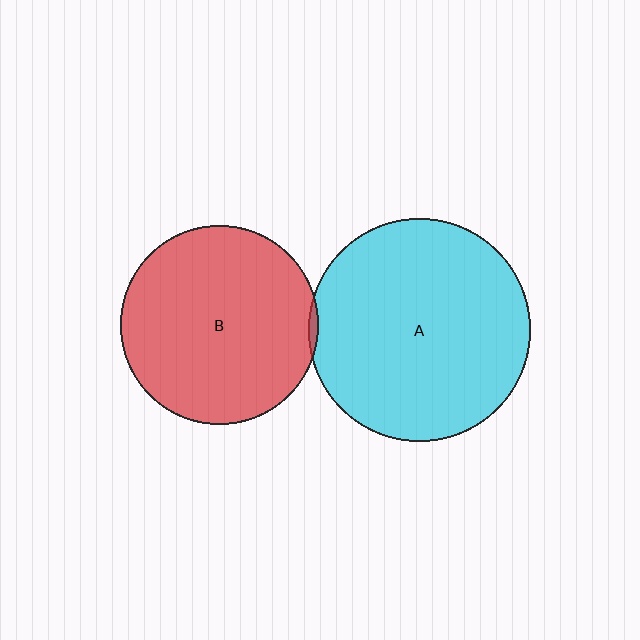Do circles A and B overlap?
Yes.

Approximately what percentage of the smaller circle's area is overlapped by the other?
Approximately 5%.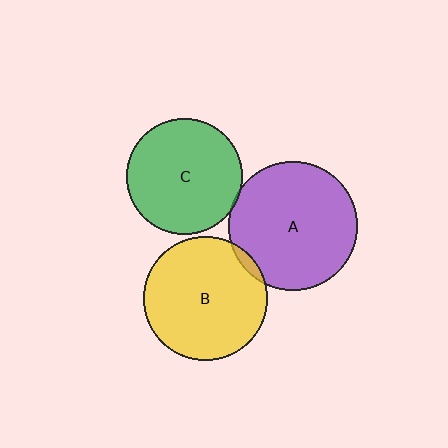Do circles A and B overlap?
Yes.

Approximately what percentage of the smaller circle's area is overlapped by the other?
Approximately 5%.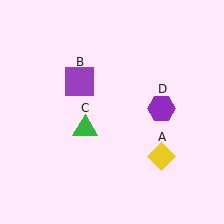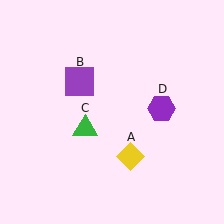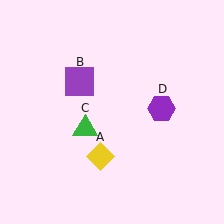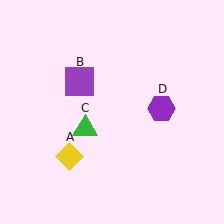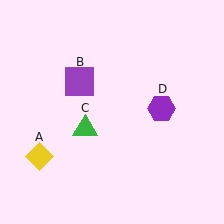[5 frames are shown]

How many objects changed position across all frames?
1 object changed position: yellow diamond (object A).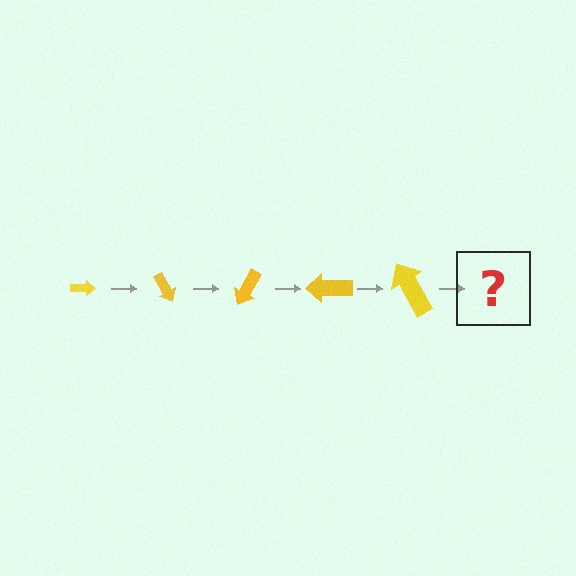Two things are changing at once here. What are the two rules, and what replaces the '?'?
The two rules are that the arrow grows larger each step and it rotates 60 degrees each step. The '?' should be an arrow, larger than the previous one and rotated 300 degrees from the start.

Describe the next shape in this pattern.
It should be an arrow, larger than the previous one and rotated 300 degrees from the start.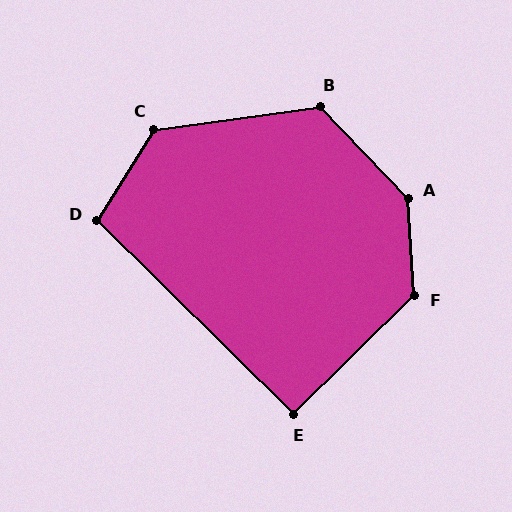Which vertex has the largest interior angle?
A, at approximately 140 degrees.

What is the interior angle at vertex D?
Approximately 103 degrees (obtuse).